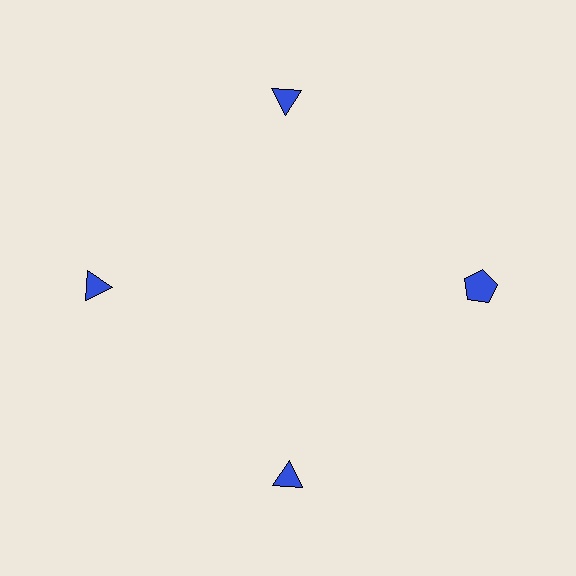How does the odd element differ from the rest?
It has a different shape: pentagon instead of triangle.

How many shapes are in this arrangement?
There are 4 shapes arranged in a ring pattern.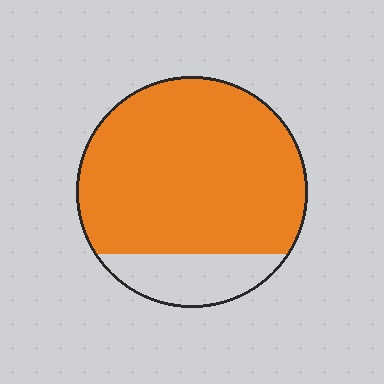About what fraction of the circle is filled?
About five sixths (5/6).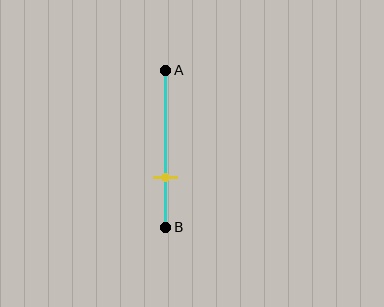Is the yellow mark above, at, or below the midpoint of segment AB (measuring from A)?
The yellow mark is below the midpoint of segment AB.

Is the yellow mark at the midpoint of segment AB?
No, the mark is at about 70% from A, not at the 50% midpoint.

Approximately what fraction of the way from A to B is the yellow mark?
The yellow mark is approximately 70% of the way from A to B.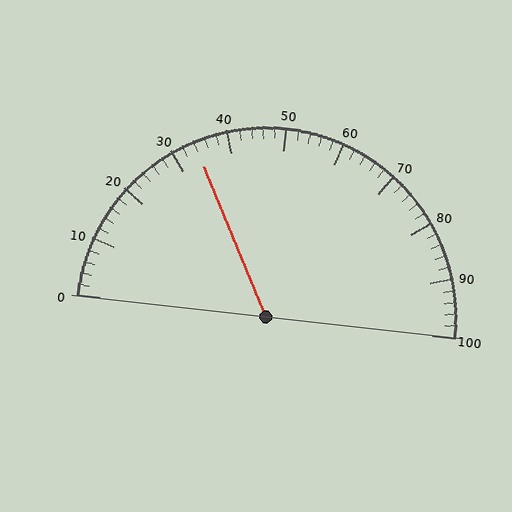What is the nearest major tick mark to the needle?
The nearest major tick mark is 30.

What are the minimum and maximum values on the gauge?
The gauge ranges from 0 to 100.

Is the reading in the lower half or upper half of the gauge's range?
The reading is in the lower half of the range (0 to 100).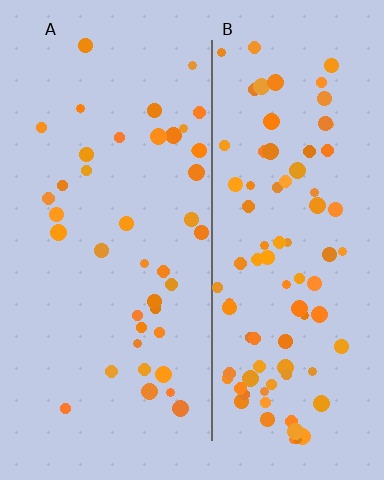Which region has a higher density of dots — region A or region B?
B (the right).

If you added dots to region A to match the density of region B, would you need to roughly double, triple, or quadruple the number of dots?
Approximately double.